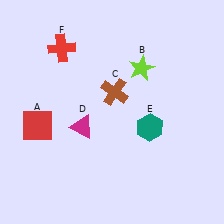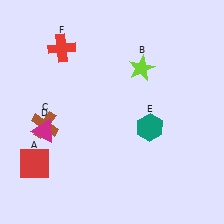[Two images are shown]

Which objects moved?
The objects that moved are: the red square (A), the brown cross (C), the magenta triangle (D).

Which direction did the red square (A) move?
The red square (A) moved down.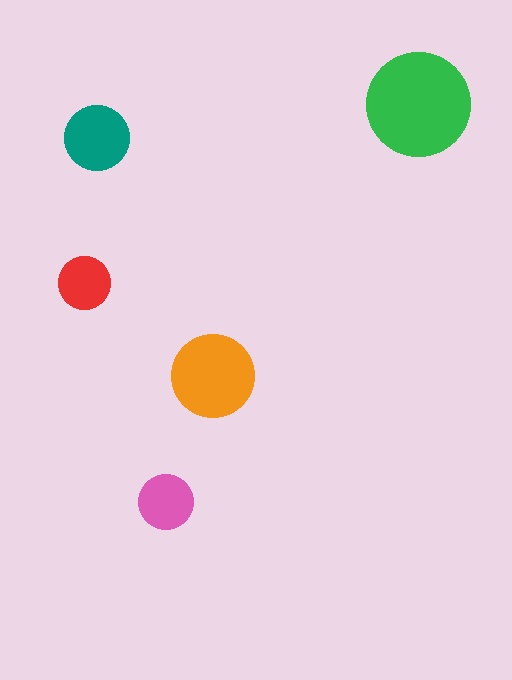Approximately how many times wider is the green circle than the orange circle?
About 1.5 times wider.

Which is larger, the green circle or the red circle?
The green one.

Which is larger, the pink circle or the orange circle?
The orange one.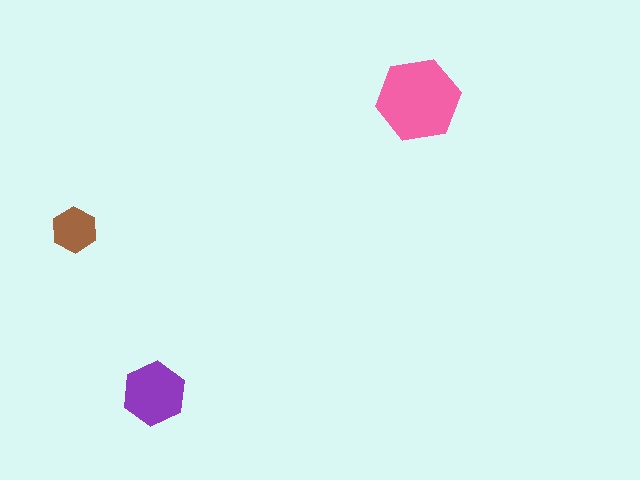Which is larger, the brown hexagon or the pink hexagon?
The pink one.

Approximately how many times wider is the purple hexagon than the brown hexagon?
About 1.5 times wider.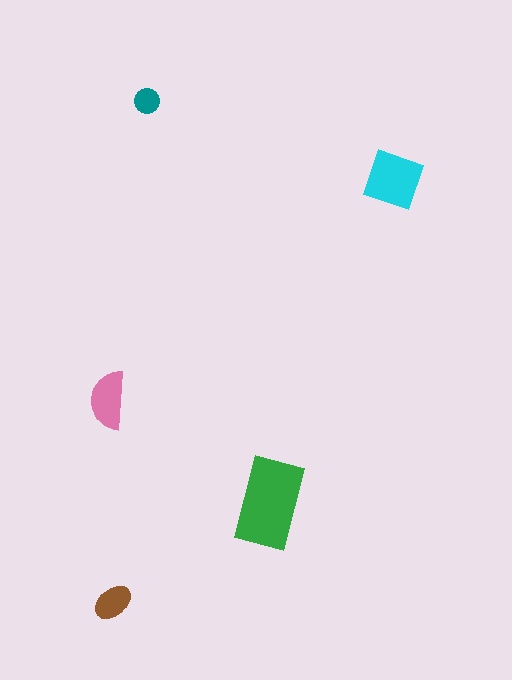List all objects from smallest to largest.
The teal circle, the brown ellipse, the pink semicircle, the cyan diamond, the green rectangle.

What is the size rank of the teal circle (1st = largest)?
5th.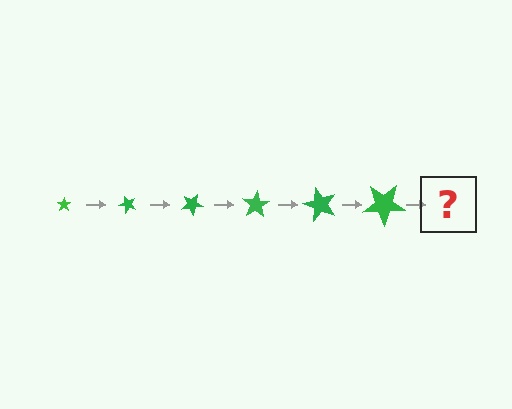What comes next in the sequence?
The next element should be a star, larger than the previous one and rotated 300 degrees from the start.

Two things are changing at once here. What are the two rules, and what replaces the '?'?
The two rules are that the star grows larger each step and it rotates 50 degrees each step. The '?' should be a star, larger than the previous one and rotated 300 degrees from the start.